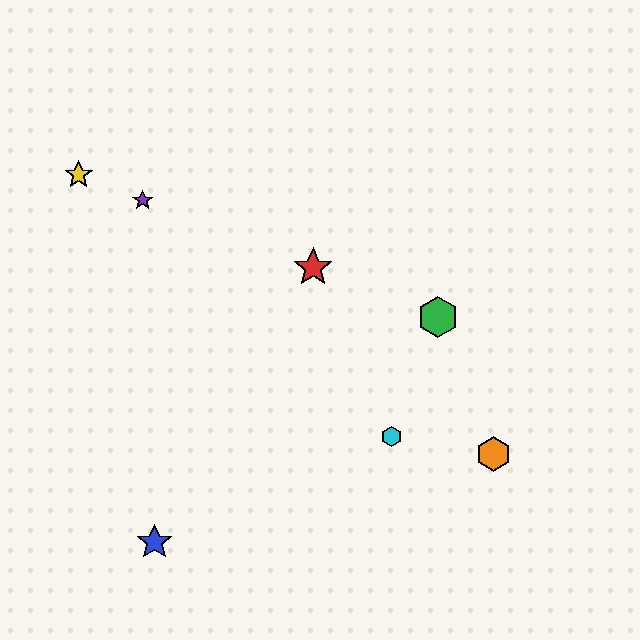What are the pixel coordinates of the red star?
The red star is at (313, 268).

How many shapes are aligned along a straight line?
4 shapes (the red star, the green hexagon, the yellow star, the purple star) are aligned along a straight line.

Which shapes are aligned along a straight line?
The red star, the green hexagon, the yellow star, the purple star are aligned along a straight line.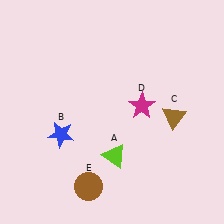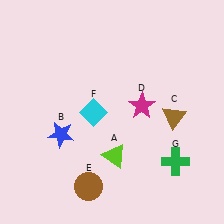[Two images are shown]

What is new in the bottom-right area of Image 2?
A green cross (G) was added in the bottom-right area of Image 2.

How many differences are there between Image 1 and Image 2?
There are 2 differences between the two images.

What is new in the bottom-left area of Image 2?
A cyan diamond (F) was added in the bottom-left area of Image 2.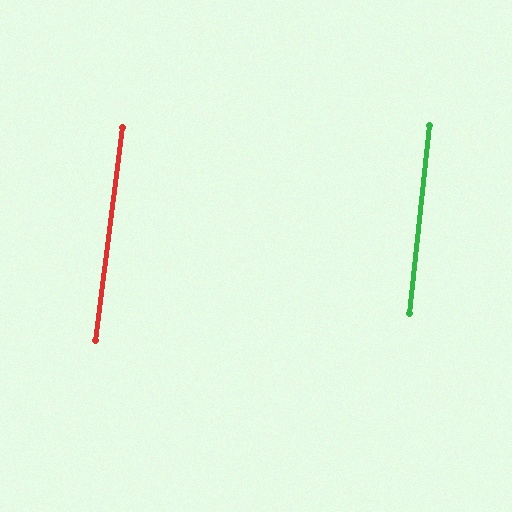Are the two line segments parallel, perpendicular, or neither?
Parallel — their directions differ by only 1.2°.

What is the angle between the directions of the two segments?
Approximately 1 degree.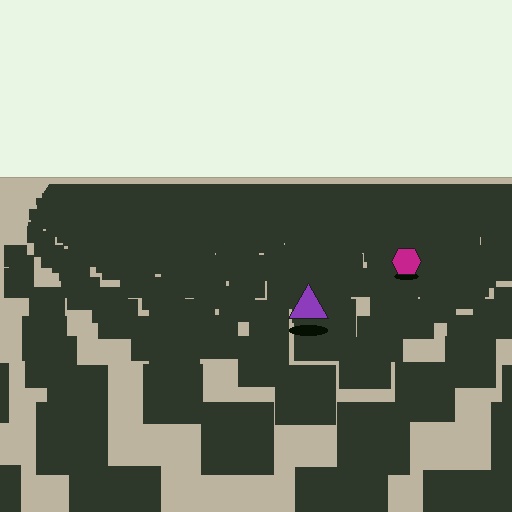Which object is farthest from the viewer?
The magenta hexagon is farthest from the viewer. It appears smaller and the ground texture around it is denser.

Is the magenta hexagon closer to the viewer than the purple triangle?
No. The purple triangle is closer — you can tell from the texture gradient: the ground texture is coarser near it.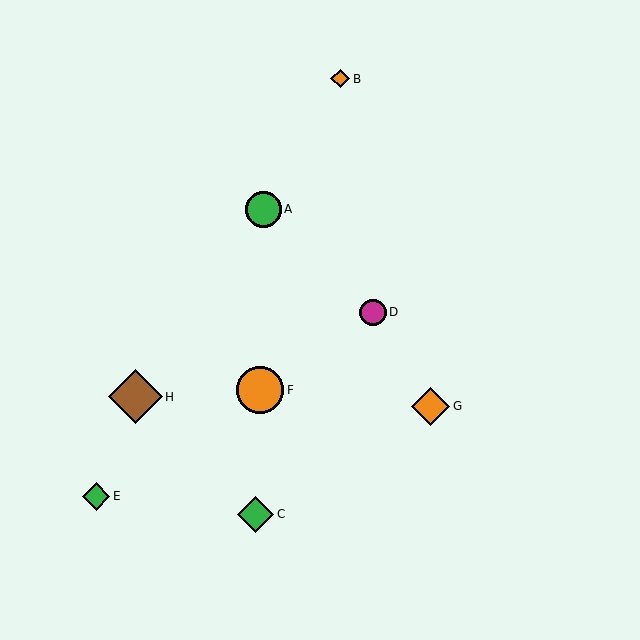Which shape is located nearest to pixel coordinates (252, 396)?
The orange circle (labeled F) at (260, 390) is nearest to that location.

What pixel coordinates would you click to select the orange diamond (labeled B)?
Click at (340, 79) to select the orange diamond B.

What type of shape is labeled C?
Shape C is a green diamond.